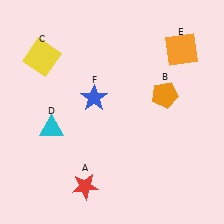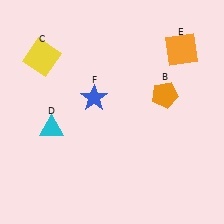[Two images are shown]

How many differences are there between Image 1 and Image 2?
There is 1 difference between the two images.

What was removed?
The red star (A) was removed in Image 2.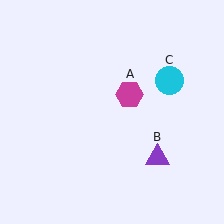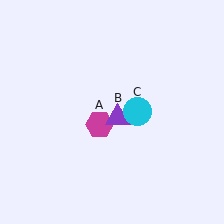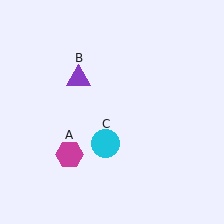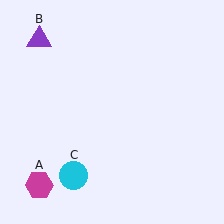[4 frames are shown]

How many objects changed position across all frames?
3 objects changed position: magenta hexagon (object A), purple triangle (object B), cyan circle (object C).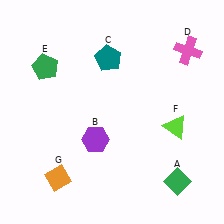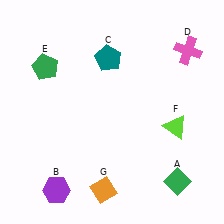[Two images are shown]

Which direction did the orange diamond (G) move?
The orange diamond (G) moved right.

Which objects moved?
The objects that moved are: the purple hexagon (B), the orange diamond (G).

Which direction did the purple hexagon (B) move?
The purple hexagon (B) moved down.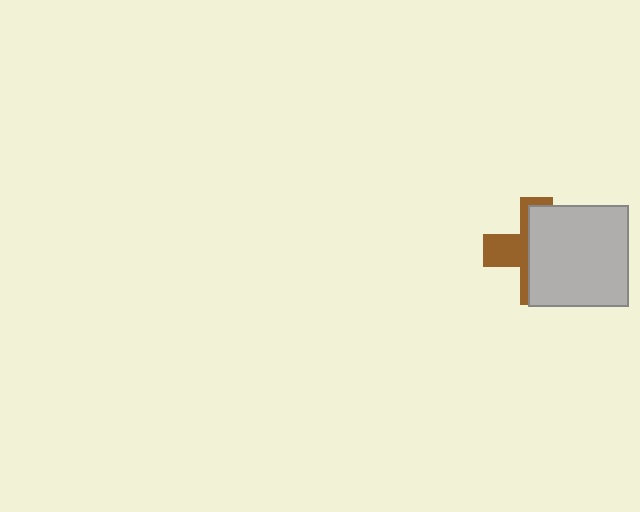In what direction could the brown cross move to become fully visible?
The brown cross could move left. That would shift it out from behind the light gray square entirely.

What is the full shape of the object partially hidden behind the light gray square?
The partially hidden object is a brown cross.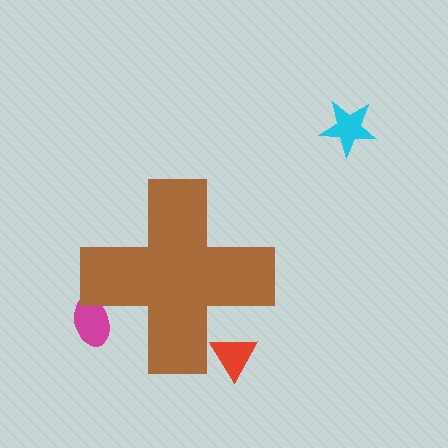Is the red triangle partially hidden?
Yes, the red triangle is partially hidden behind the brown cross.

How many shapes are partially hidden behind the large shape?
2 shapes are partially hidden.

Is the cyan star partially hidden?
No, the cyan star is fully visible.